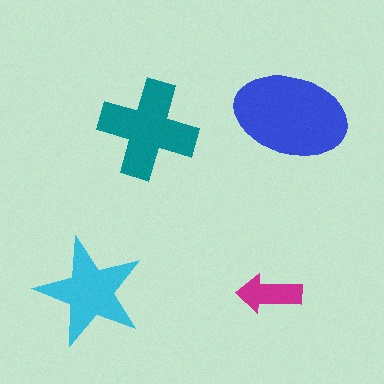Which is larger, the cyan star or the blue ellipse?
The blue ellipse.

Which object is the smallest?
The magenta arrow.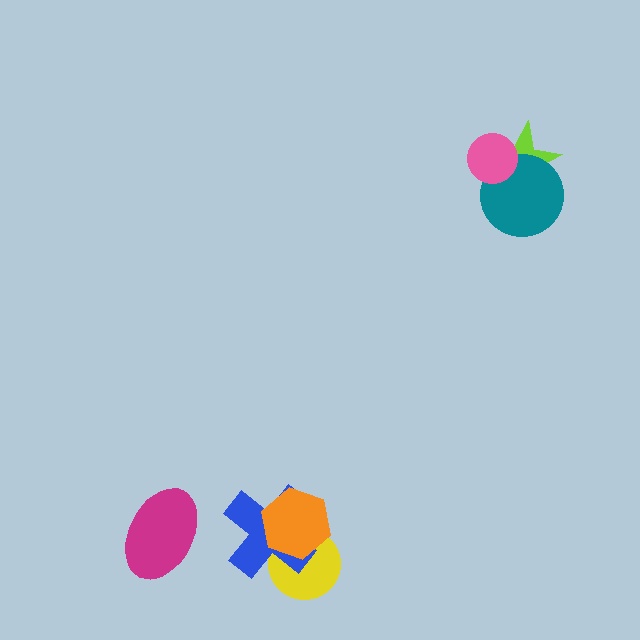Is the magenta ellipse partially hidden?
No, no other shape covers it.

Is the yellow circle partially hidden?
Yes, it is partially covered by another shape.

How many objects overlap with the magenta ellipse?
0 objects overlap with the magenta ellipse.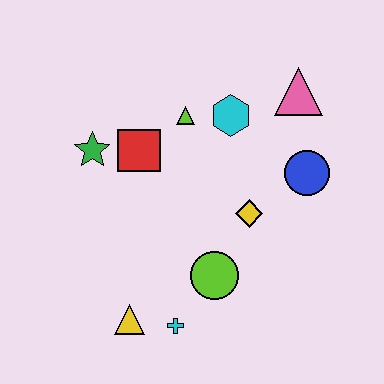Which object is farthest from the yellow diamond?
The green star is farthest from the yellow diamond.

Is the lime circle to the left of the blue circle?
Yes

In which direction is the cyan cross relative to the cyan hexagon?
The cyan cross is below the cyan hexagon.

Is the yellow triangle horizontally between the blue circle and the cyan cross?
No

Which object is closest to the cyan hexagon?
The lime triangle is closest to the cyan hexagon.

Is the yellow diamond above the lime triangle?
No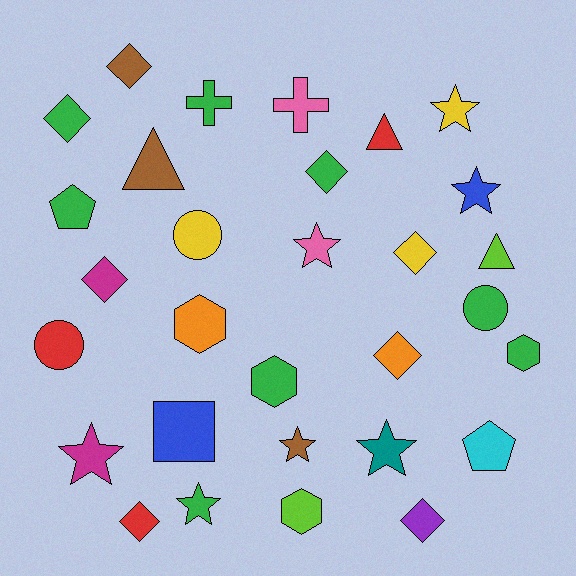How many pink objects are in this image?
There are 2 pink objects.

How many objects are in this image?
There are 30 objects.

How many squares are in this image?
There is 1 square.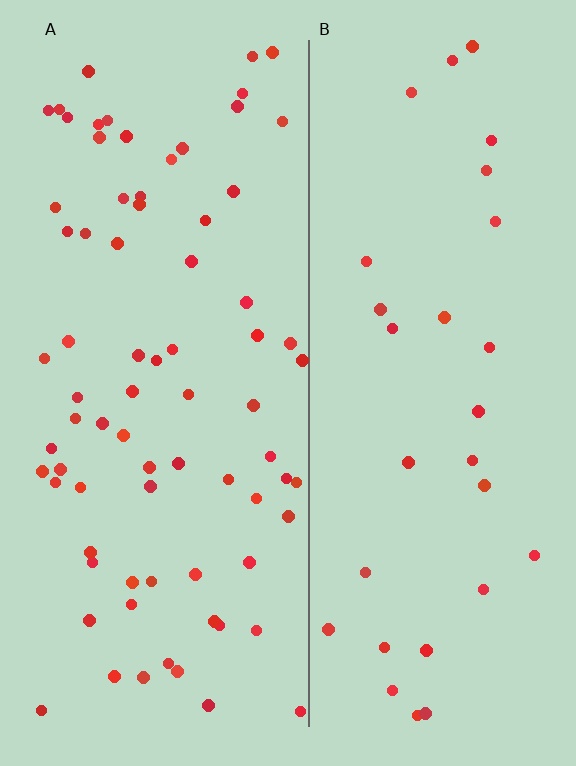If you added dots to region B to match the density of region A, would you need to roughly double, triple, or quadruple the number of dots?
Approximately triple.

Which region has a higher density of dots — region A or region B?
A (the left).